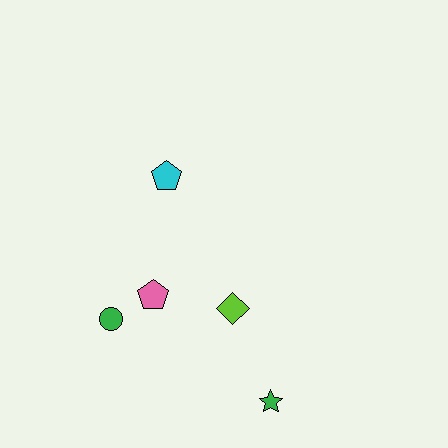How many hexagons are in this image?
There are no hexagons.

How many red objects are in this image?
There are no red objects.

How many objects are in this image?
There are 5 objects.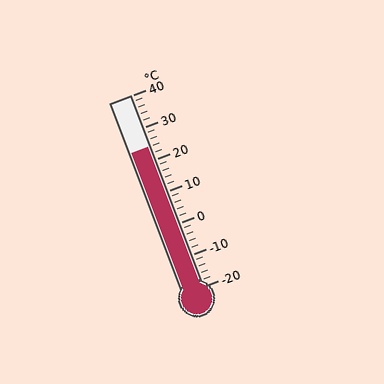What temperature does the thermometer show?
The thermometer shows approximately 24°C.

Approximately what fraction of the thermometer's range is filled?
The thermometer is filled to approximately 75% of its range.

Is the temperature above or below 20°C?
The temperature is above 20°C.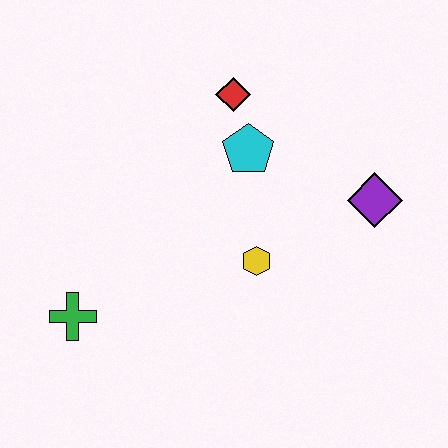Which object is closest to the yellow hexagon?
The cyan pentagon is closest to the yellow hexagon.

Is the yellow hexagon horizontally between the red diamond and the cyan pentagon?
No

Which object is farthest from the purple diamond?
The green cross is farthest from the purple diamond.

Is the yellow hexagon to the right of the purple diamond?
No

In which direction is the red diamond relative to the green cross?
The red diamond is above the green cross.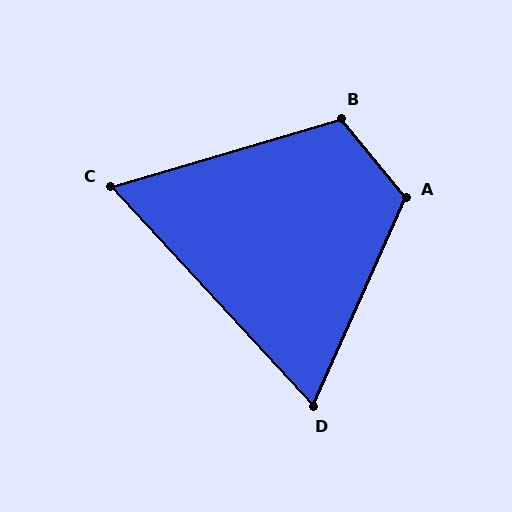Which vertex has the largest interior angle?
A, at approximately 116 degrees.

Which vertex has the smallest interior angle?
C, at approximately 64 degrees.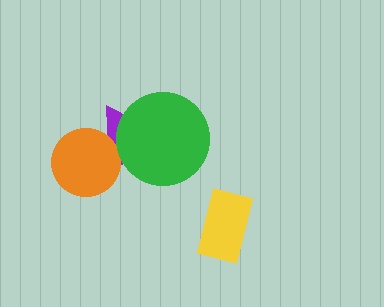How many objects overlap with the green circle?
1 object overlaps with the green circle.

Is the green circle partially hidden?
No, no other shape covers it.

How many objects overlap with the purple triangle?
2 objects overlap with the purple triangle.